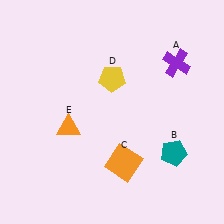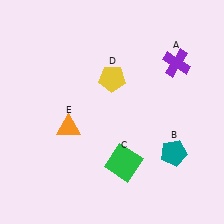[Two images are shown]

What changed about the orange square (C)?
In Image 1, C is orange. In Image 2, it changed to green.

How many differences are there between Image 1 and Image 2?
There is 1 difference between the two images.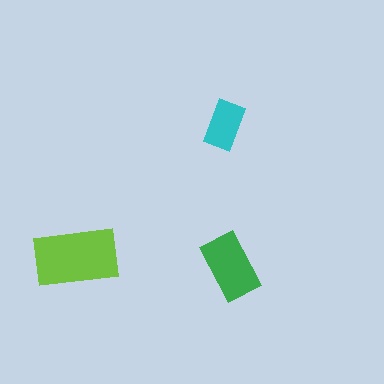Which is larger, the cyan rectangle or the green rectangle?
The green one.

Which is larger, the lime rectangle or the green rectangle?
The lime one.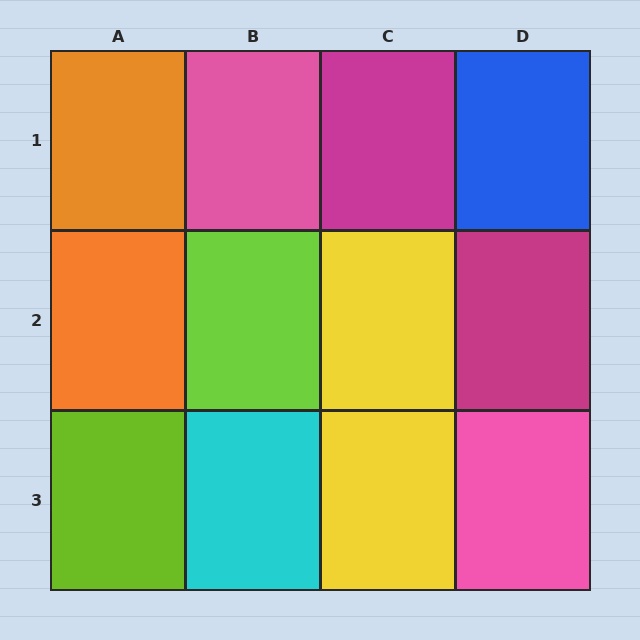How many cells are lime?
2 cells are lime.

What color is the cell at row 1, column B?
Pink.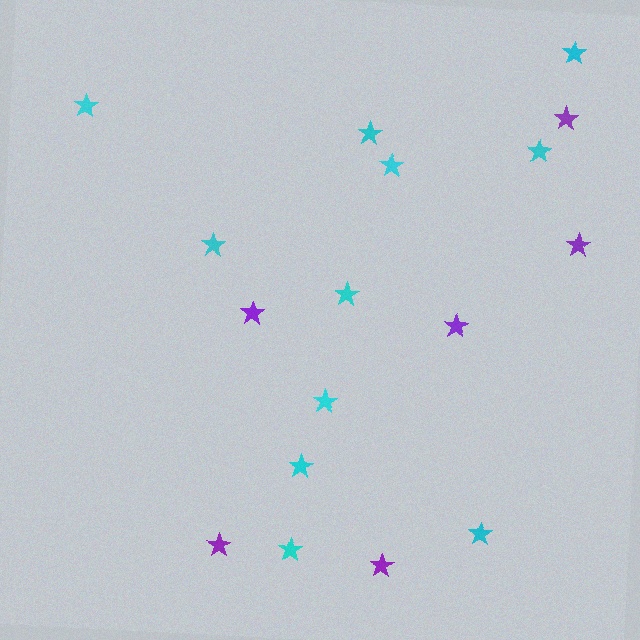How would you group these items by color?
There are 2 groups: one group of cyan stars (11) and one group of purple stars (6).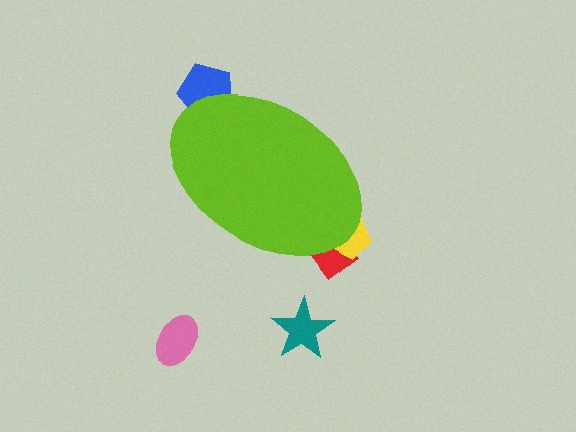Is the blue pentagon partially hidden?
Yes, the blue pentagon is partially hidden behind the lime ellipse.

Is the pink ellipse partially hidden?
No, the pink ellipse is fully visible.